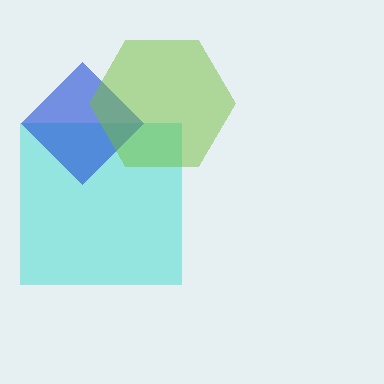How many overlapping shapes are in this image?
There are 3 overlapping shapes in the image.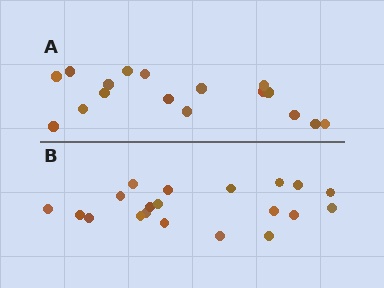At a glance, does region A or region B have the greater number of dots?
Region B (the bottom region) has more dots.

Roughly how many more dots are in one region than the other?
Region B has just a few more — roughly 2 or 3 more dots than region A.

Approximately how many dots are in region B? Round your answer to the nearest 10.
About 20 dots.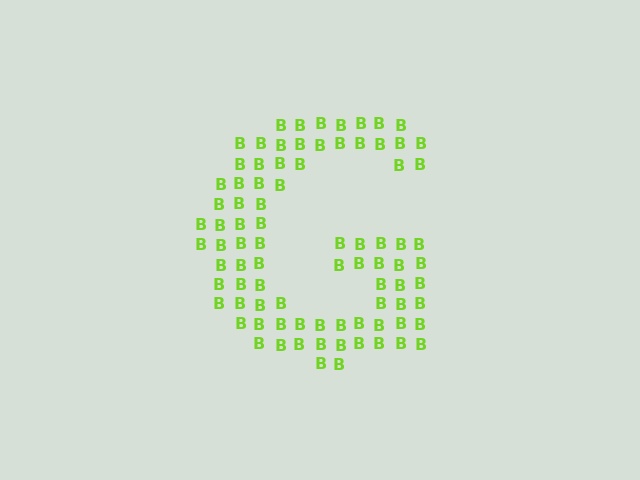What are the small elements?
The small elements are letter B's.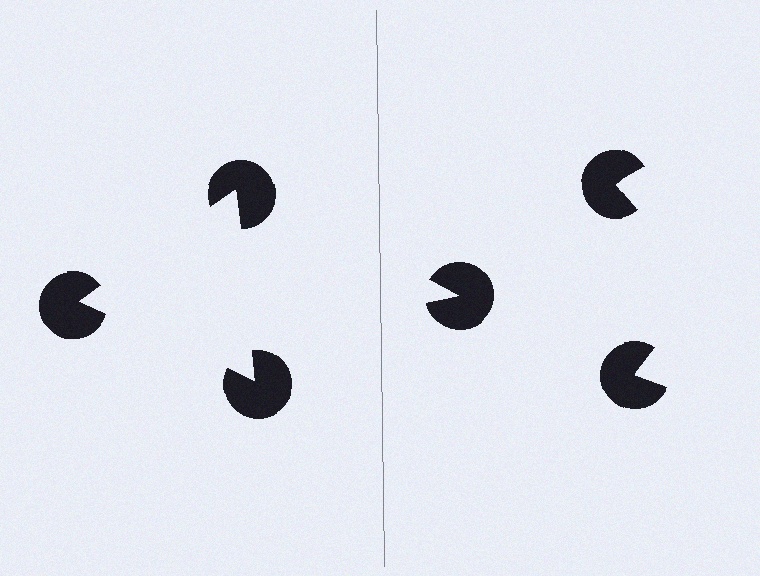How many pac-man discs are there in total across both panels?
6 — 3 on each side.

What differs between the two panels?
The pac-man discs are positioned identically on both sides; only the wedge orientations differ. On the left they align to a triangle; on the right they are misaligned.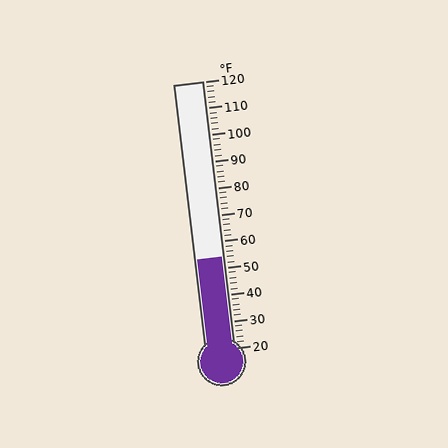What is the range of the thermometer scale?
The thermometer scale ranges from 20°F to 120°F.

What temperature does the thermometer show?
The thermometer shows approximately 54°F.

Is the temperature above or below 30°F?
The temperature is above 30°F.